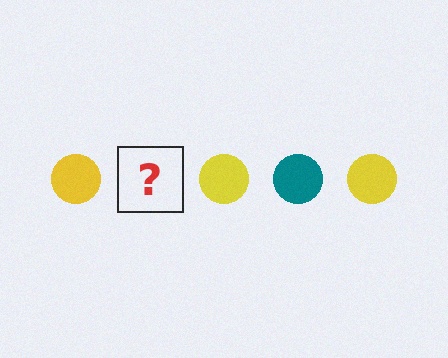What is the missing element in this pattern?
The missing element is a teal circle.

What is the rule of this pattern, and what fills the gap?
The rule is that the pattern cycles through yellow, teal circles. The gap should be filled with a teal circle.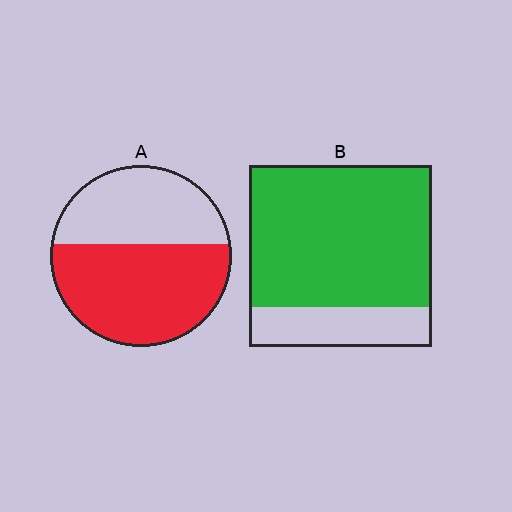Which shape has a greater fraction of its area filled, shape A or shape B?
Shape B.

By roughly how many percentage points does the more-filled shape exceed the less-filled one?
By roughly 20 percentage points (B over A).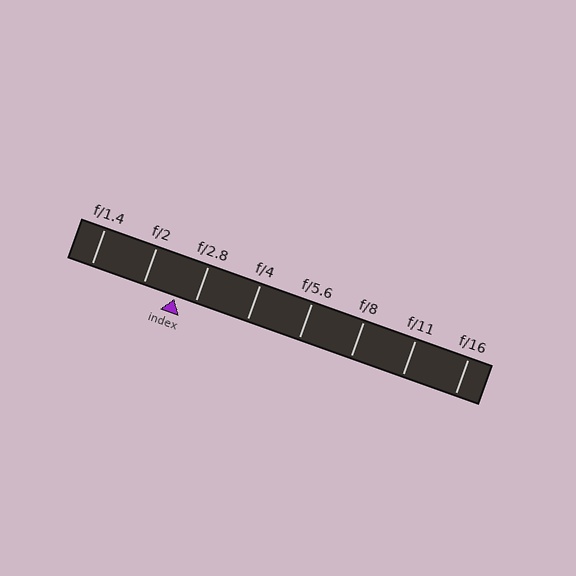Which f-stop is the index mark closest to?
The index mark is closest to f/2.8.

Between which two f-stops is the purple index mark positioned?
The index mark is between f/2 and f/2.8.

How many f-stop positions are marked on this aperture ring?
There are 8 f-stop positions marked.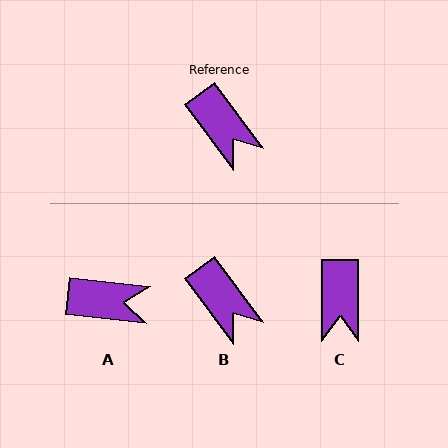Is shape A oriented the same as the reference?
No, it is off by about 47 degrees.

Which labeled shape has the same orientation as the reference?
B.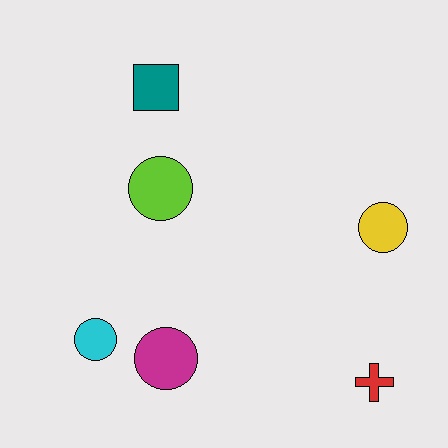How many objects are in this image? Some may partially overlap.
There are 6 objects.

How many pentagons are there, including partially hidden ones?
There are no pentagons.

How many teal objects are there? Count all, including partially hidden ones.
There is 1 teal object.